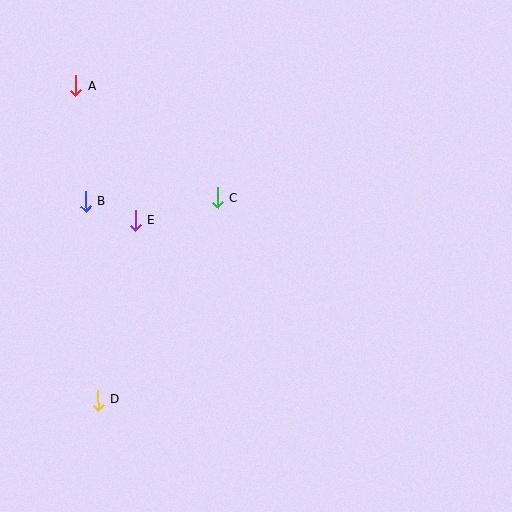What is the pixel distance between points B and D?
The distance between B and D is 199 pixels.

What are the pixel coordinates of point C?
Point C is at (218, 198).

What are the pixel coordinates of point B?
Point B is at (86, 201).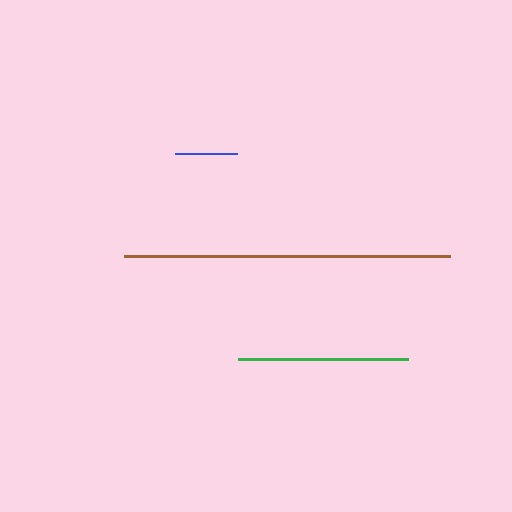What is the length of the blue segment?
The blue segment is approximately 62 pixels long.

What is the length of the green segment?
The green segment is approximately 170 pixels long.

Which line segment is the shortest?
The blue line is the shortest at approximately 62 pixels.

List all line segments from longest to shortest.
From longest to shortest: brown, green, blue.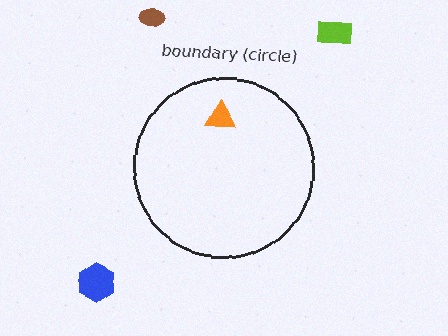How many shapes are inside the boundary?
1 inside, 3 outside.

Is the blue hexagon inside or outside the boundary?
Outside.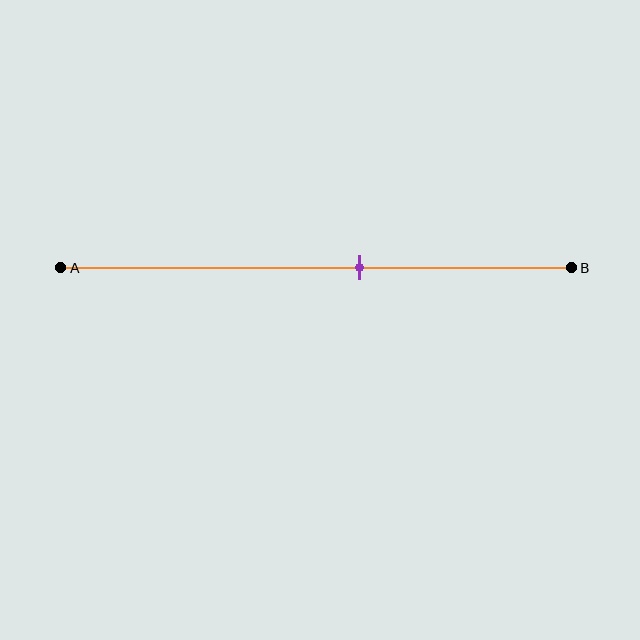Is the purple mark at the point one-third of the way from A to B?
No, the mark is at about 60% from A, not at the 33% one-third point.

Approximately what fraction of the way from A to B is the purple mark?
The purple mark is approximately 60% of the way from A to B.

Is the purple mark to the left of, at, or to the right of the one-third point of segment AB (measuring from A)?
The purple mark is to the right of the one-third point of segment AB.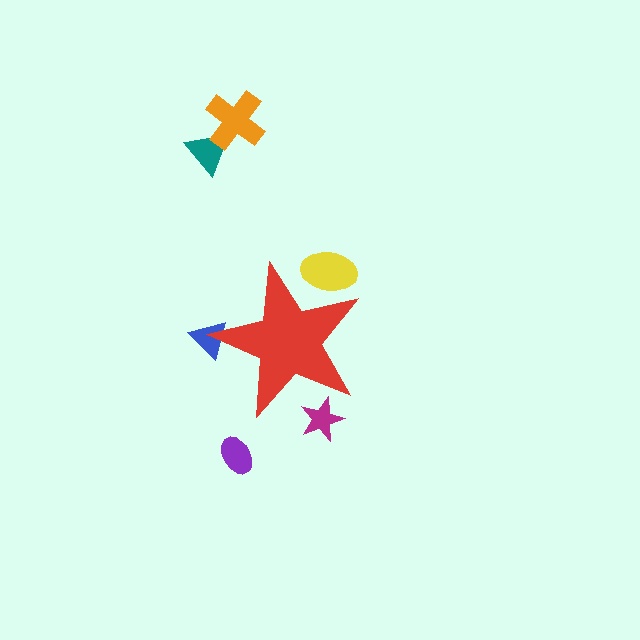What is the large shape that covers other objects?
A red star.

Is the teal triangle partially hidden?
No, the teal triangle is fully visible.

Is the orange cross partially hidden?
No, the orange cross is fully visible.